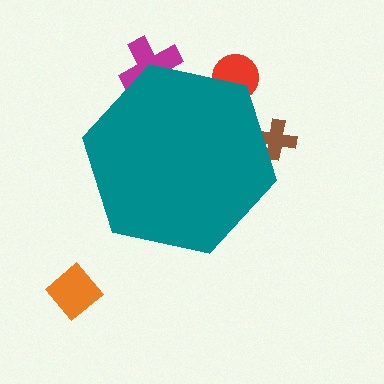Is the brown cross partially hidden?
Yes, the brown cross is partially hidden behind the teal hexagon.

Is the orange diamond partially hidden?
No, the orange diamond is fully visible.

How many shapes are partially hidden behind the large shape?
3 shapes are partially hidden.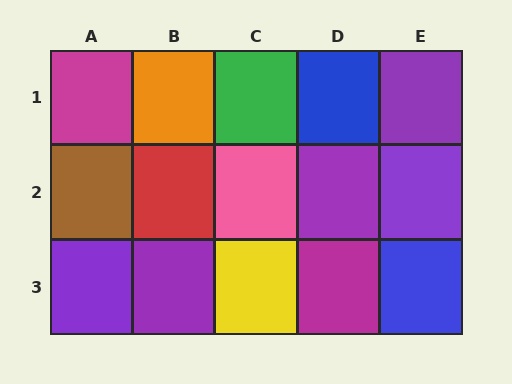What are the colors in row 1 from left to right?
Magenta, orange, green, blue, purple.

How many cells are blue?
2 cells are blue.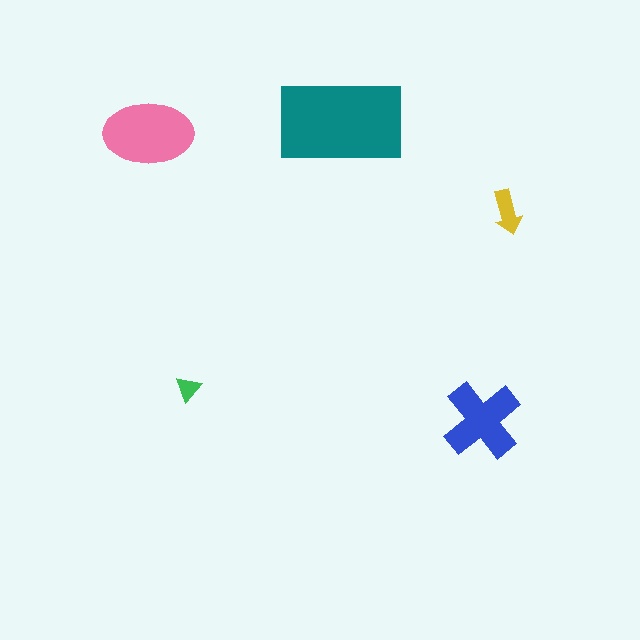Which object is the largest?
The teal rectangle.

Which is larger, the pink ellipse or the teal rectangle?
The teal rectangle.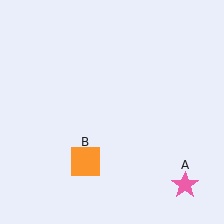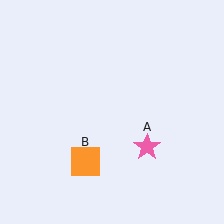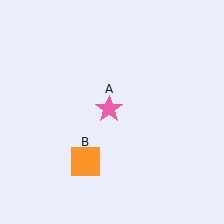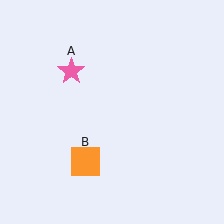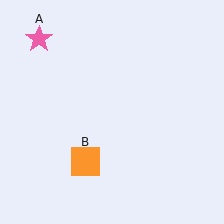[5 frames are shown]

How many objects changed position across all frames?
1 object changed position: pink star (object A).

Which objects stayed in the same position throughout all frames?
Orange square (object B) remained stationary.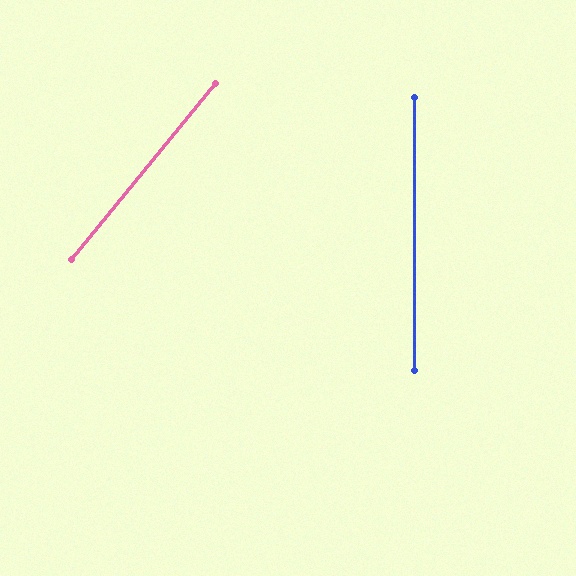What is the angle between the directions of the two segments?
Approximately 39 degrees.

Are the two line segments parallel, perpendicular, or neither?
Neither parallel nor perpendicular — they differ by about 39°.